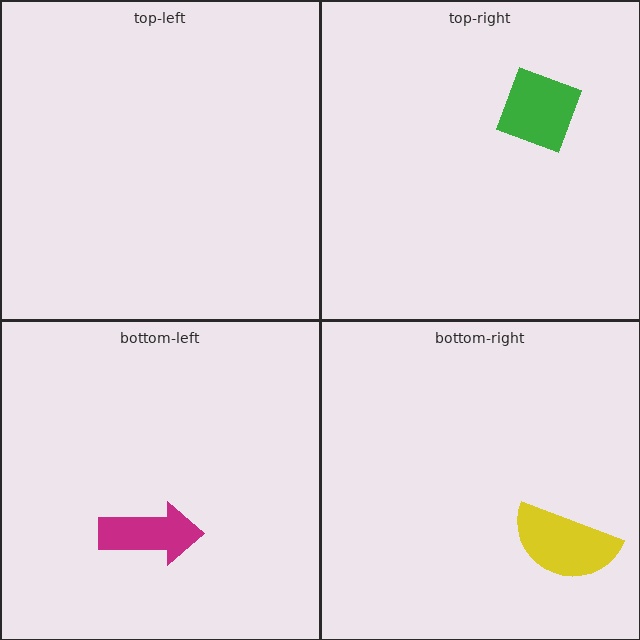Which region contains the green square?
The top-right region.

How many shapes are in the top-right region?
1.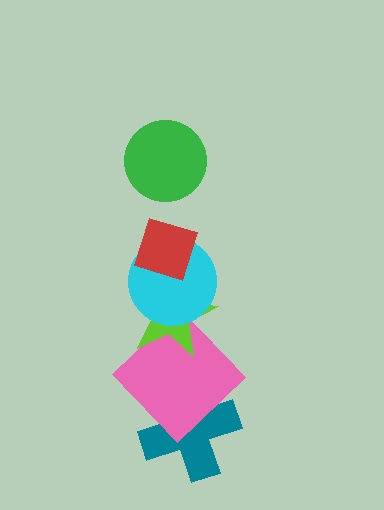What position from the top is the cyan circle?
The cyan circle is 3rd from the top.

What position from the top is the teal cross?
The teal cross is 6th from the top.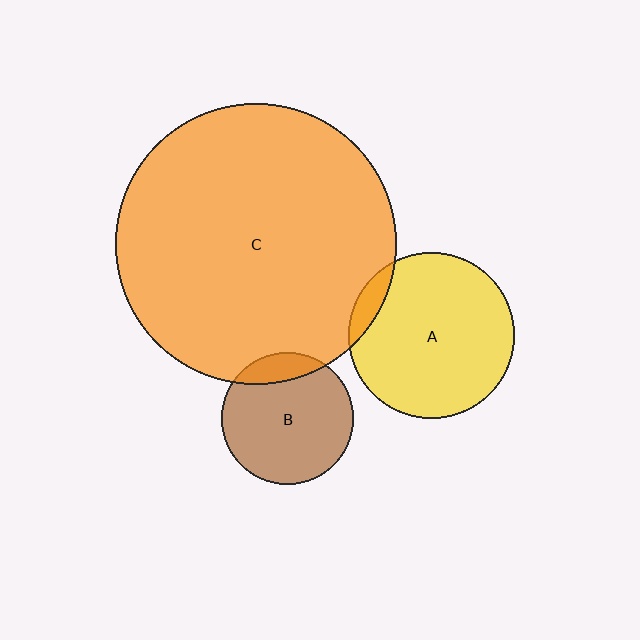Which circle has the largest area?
Circle C (orange).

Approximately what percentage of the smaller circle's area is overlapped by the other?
Approximately 10%.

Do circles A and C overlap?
Yes.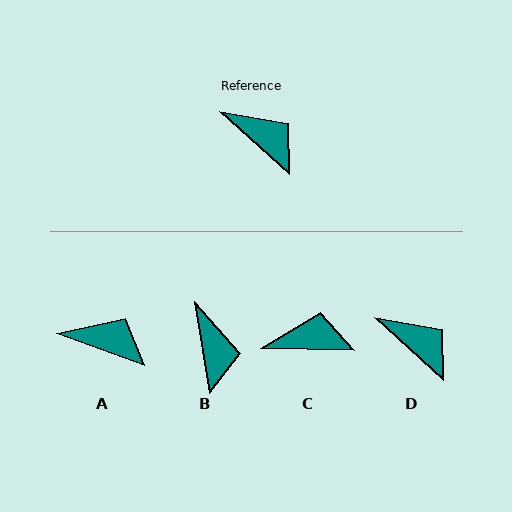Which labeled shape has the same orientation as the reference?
D.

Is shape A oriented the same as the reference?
No, it is off by about 22 degrees.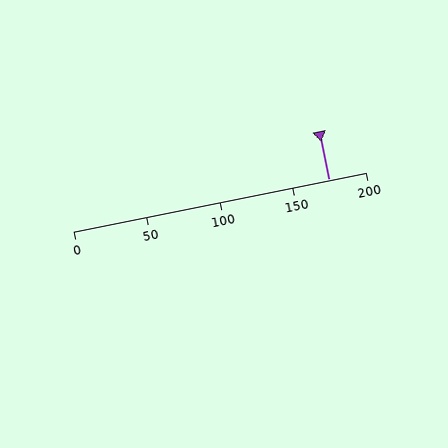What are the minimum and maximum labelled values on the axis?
The axis runs from 0 to 200.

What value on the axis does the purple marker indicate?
The marker indicates approximately 175.